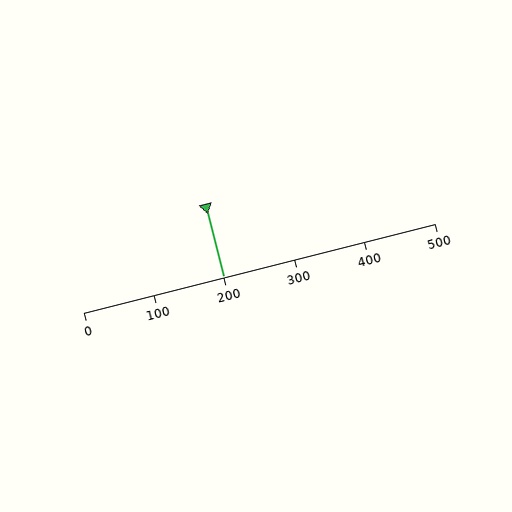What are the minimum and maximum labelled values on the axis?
The axis runs from 0 to 500.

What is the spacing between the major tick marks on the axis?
The major ticks are spaced 100 apart.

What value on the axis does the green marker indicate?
The marker indicates approximately 200.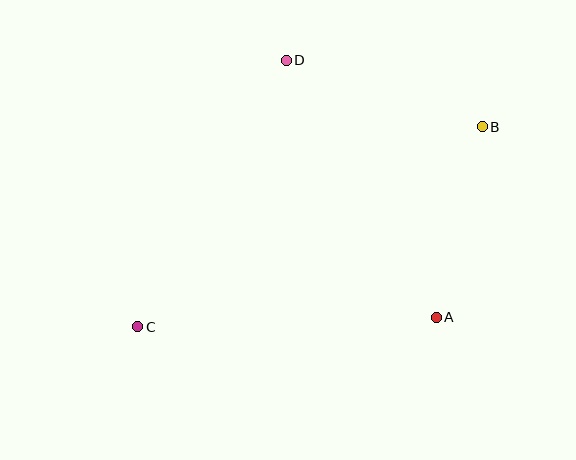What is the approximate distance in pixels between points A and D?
The distance between A and D is approximately 298 pixels.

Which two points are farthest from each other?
Points B and C are farthest from each other.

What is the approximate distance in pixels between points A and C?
The distance between A and C is approximately 298 pixels.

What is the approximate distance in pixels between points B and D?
The distance between B and D is approximately 207 pixels.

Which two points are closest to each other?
Points A and B are closest to each other.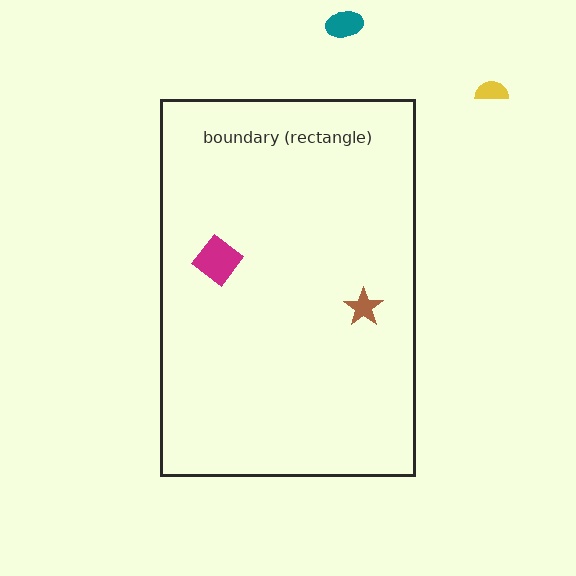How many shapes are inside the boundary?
2 inside, 2 outside.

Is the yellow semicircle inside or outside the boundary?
Outside.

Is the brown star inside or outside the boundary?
Inside.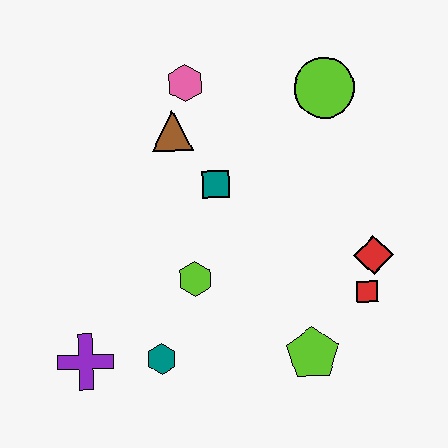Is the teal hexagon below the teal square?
Yes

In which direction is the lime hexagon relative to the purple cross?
The lime hexagon is to the right of the purple cross.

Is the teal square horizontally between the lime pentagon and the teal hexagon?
Yes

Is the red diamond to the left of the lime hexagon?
No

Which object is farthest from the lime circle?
The purple cross is farthest from the lime circle.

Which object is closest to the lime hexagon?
The teal hexagon is closest to the lime hexagon.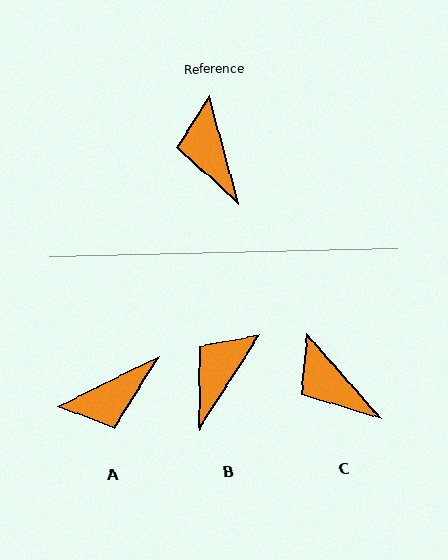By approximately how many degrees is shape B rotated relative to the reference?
Approximately 48 degrees clockwise.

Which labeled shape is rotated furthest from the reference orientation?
A, about 101 degrees away.